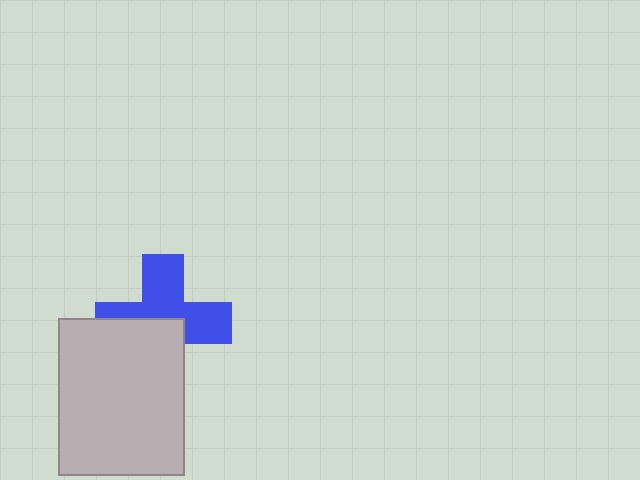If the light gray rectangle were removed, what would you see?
You would see the complete blue cross.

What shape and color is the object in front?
The object in front is a light gray rectangle.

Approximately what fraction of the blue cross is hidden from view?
Roughly 45% of the blue cross is hidden behind the light gray rectangle.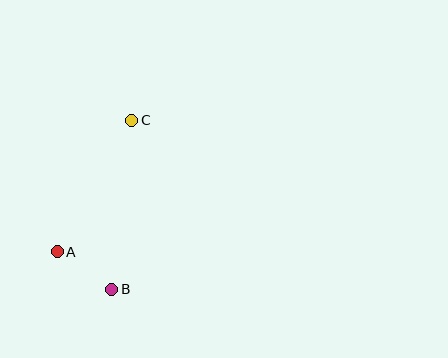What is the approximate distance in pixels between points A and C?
The distance between A and C is approximately 151 pixels.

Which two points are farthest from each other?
Points B and C are farthest from each other.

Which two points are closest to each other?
Points A and B are closest to each other.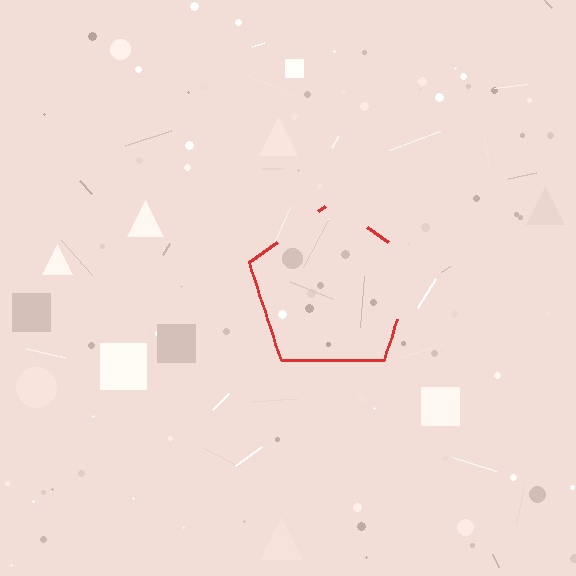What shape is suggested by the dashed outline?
The dashed outline suggests a pentagon.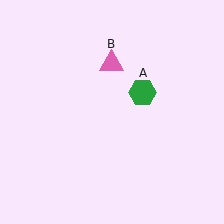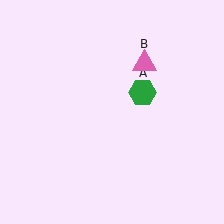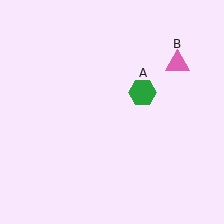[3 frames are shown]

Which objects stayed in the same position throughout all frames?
Green hexagon (object A) remained stationary.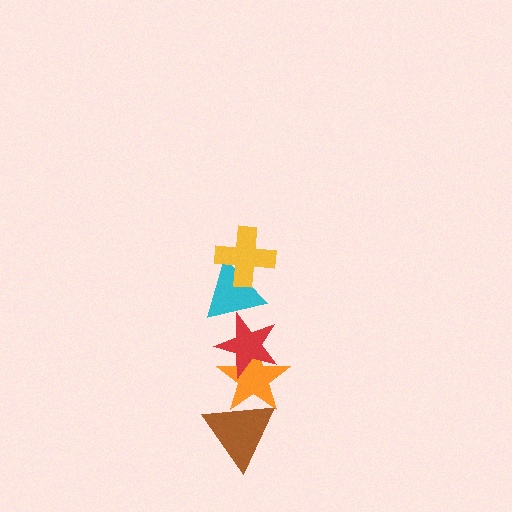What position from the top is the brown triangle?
The brown triangle is 5th from the top.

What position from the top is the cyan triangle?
The cyan triangle is 2nd from the top.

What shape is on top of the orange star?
The red star is on top of the orange star.